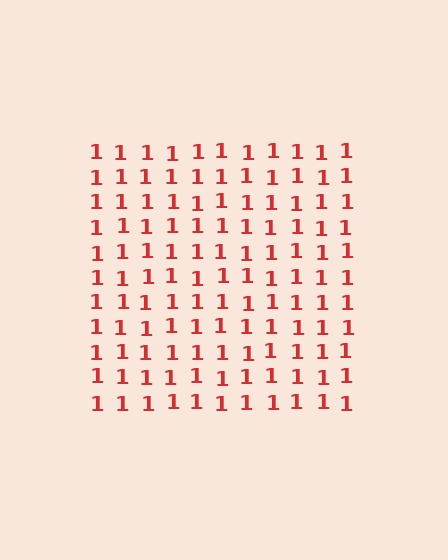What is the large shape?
The large shape is a square.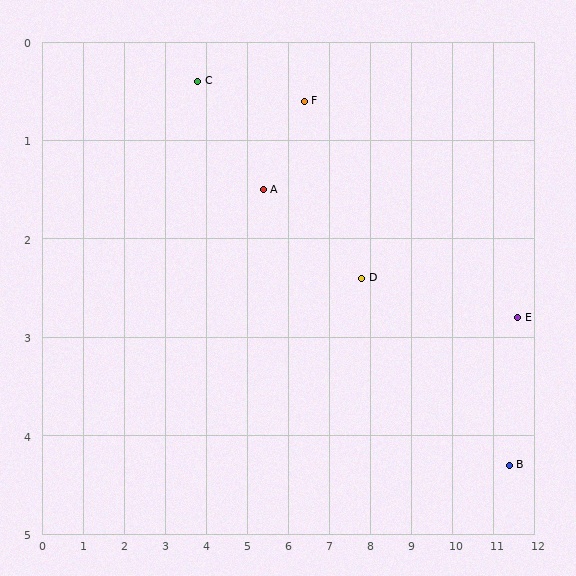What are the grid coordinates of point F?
Point F is at approximately (6.4, 0.6).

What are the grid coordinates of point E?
Point E is at approximately (11.6, 2.8).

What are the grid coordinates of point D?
Point D is at approximately (7.8, 2.4).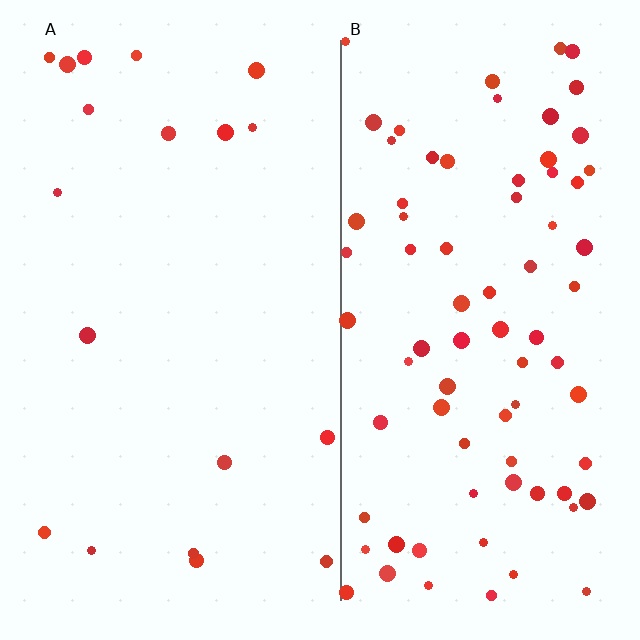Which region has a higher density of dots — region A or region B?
B (the right).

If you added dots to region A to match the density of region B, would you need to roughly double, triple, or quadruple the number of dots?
Approximately quadruple.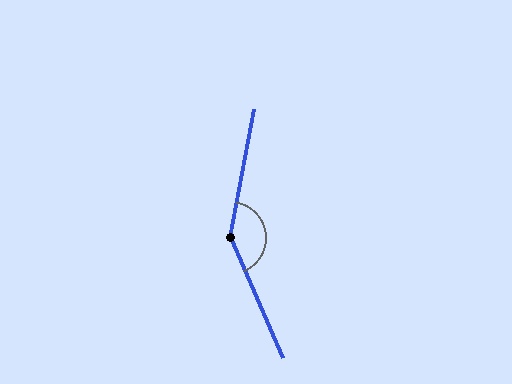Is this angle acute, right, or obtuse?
It is obtuse.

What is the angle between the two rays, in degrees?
Approximately 146 degrees.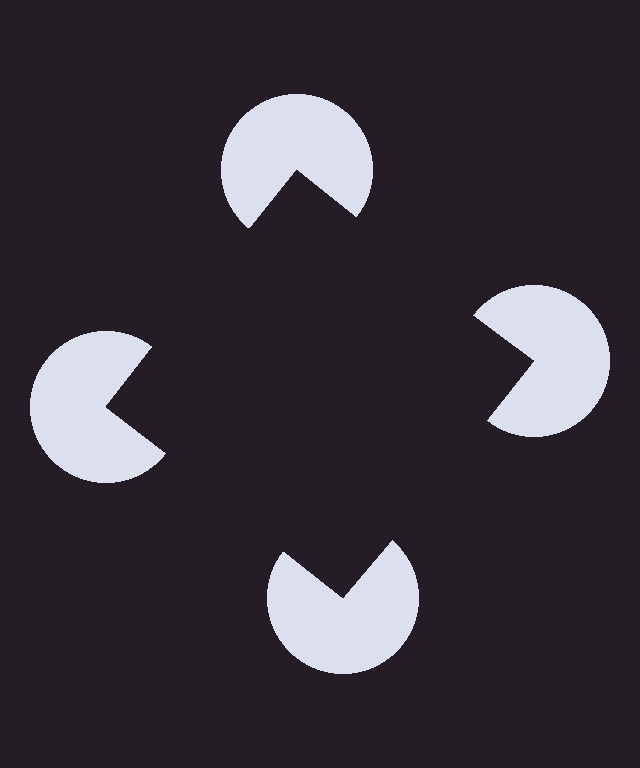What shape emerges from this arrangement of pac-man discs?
An illusory square — its edges are inferred from the aligned wedge cuts in the pac-man discs, not physically drawn.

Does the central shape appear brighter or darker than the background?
It typically appears slightly darker than the background, even though no actual brightness change is drawn.